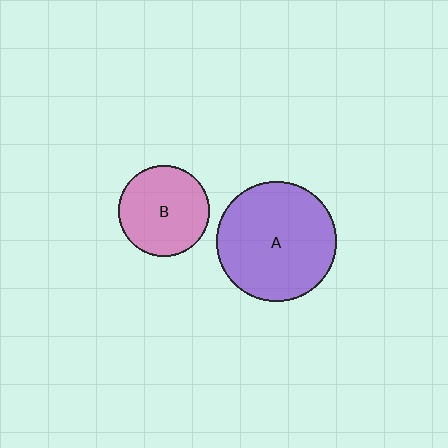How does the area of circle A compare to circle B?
Approximately 1.8 times.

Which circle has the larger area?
Circle A (purple).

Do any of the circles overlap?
No, none of the circles overlap.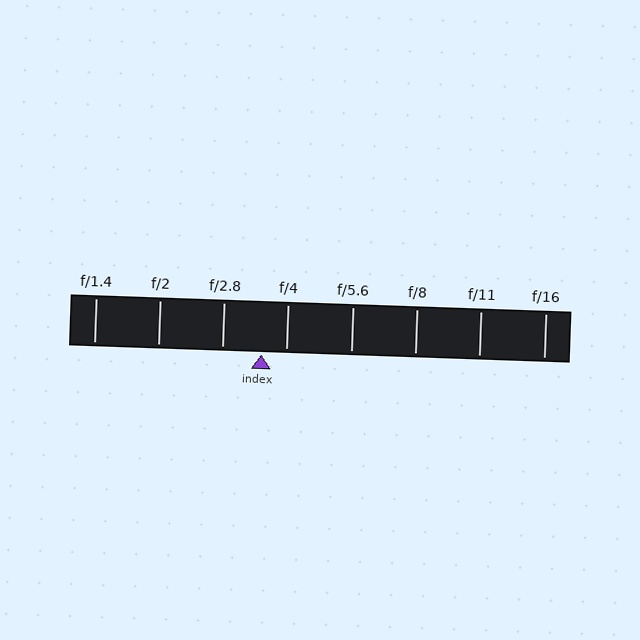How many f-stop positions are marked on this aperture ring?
There are 8 f-stop positions marked.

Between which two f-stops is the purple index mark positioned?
The index mark is between f/2.8 and f/4.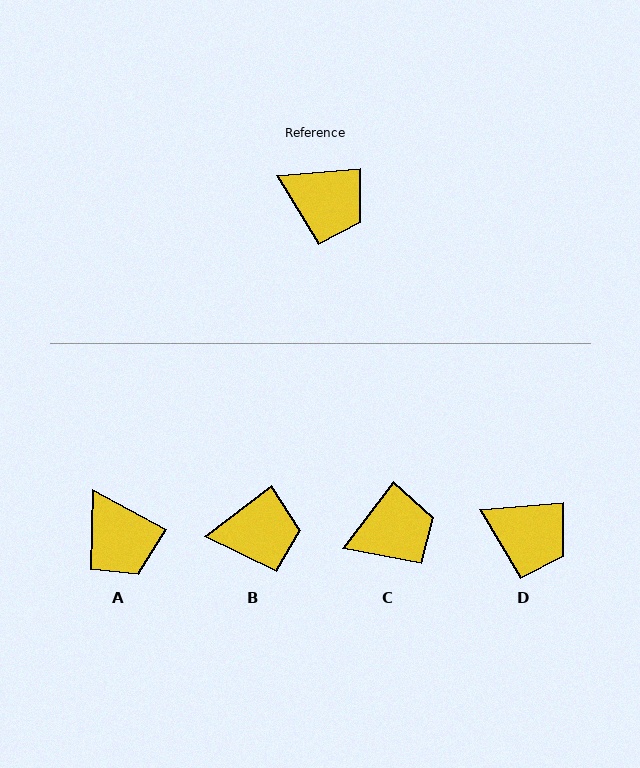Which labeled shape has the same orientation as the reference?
D.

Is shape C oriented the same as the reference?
No, it is off by about 48 degrees.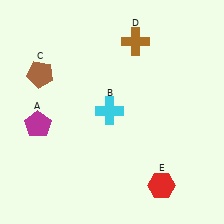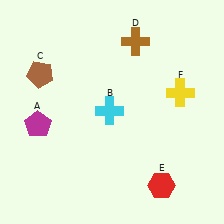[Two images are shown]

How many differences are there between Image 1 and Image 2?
There is 1 difference between the two images.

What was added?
A yellow cross (F) was added in Image 2.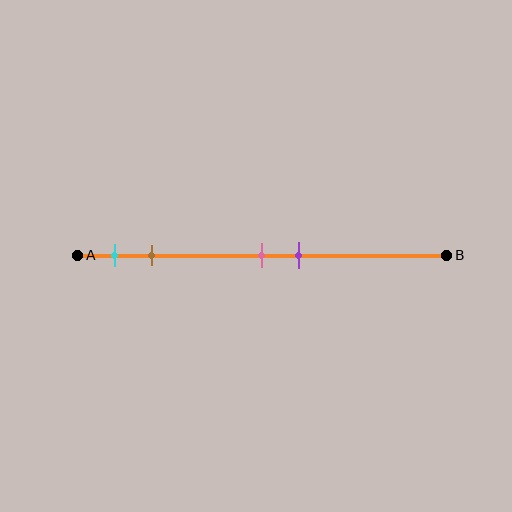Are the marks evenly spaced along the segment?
No, the marks are not evenly spaced.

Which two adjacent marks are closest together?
The pink and purple marks are the closest adjacent pair.